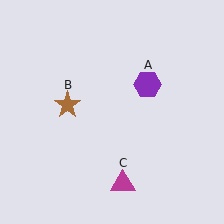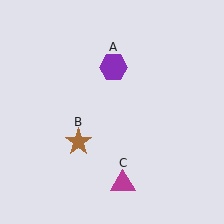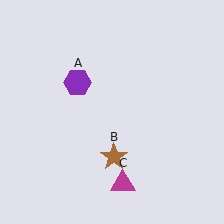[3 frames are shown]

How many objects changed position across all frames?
2 objects changed position: purple hexagon (object A), brown star (object B).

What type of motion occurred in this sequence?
The purple hexagon (object A), brown star (object B) rotated counterclockwise around the center of the scene.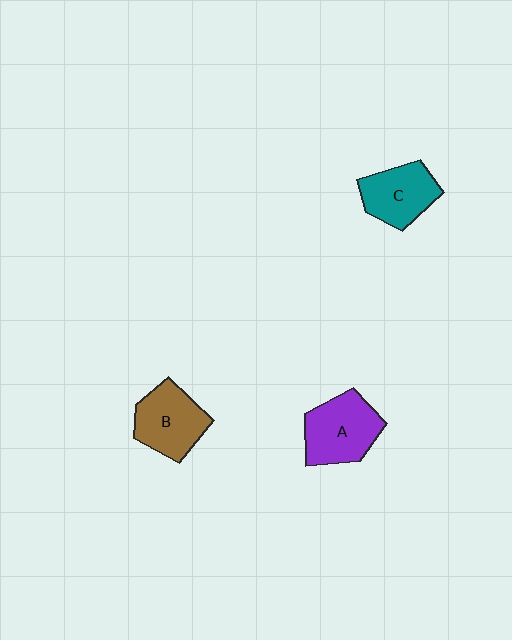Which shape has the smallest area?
Shape C (teal).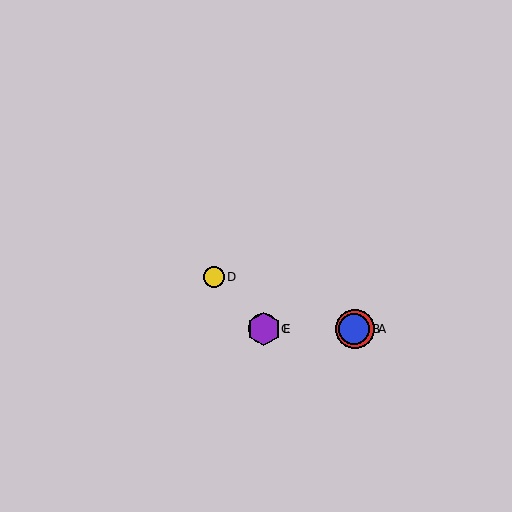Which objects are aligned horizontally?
Objects A, B, C, E are aligned horizontally.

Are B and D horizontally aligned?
No, B is at y≈329 and D is at y≈277.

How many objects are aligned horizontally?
4 objects (A, B, C, E) are aligned horizontally.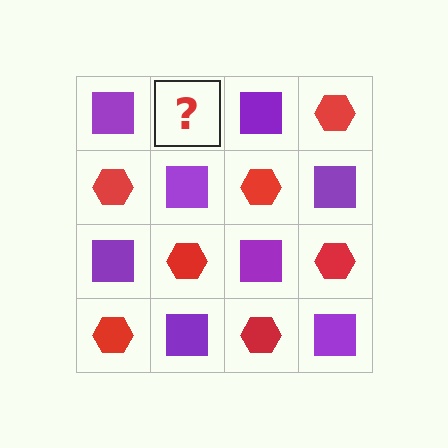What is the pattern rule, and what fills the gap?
The rule is that it alternates purple square and red hexagon in a checkerboard pattern. The gap should be filled with a red hexagon.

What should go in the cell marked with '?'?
The missing cell should contain a red hexagon.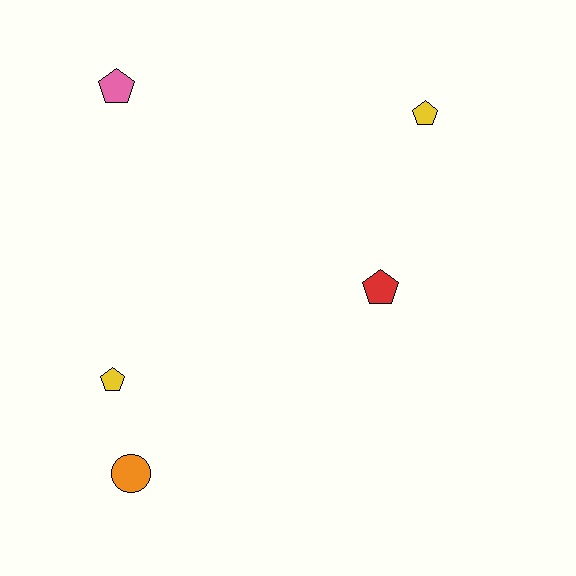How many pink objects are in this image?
There is 1 pink object.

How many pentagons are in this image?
There are 4 pentagons.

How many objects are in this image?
There are 5 objects.